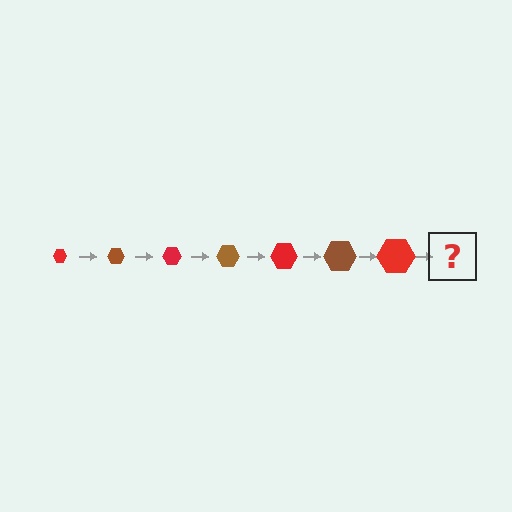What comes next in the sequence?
The next element should be a brown hexagon, larger than the previous one.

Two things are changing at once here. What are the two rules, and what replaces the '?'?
The two rules are that the hexagon grows larger each step and the color cycles through red and brown. The '?' should be a brown hexagon, larger than the previous one.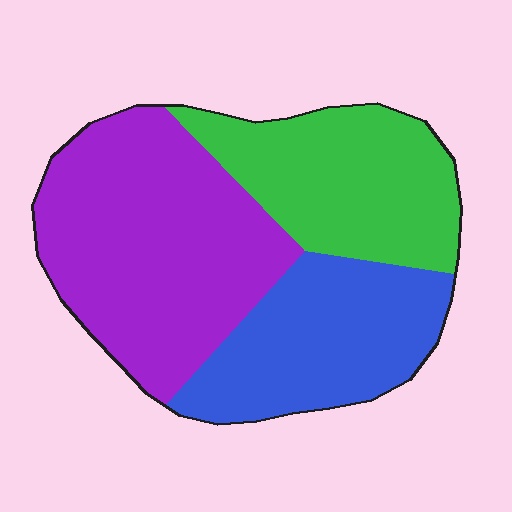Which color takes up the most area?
Purple, at roughly 45%.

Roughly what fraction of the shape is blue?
Blue covers about 30% of the shape.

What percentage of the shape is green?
Green covers 28% of the shape.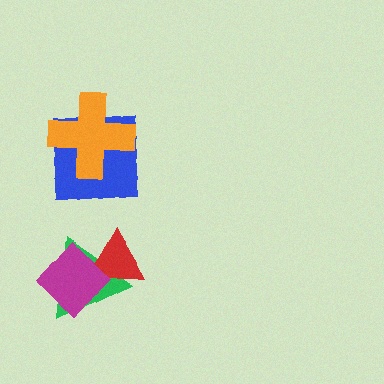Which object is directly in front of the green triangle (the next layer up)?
The red triangle is directly in front of the green triangle.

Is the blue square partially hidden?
Yes, it is partially covered by another shape.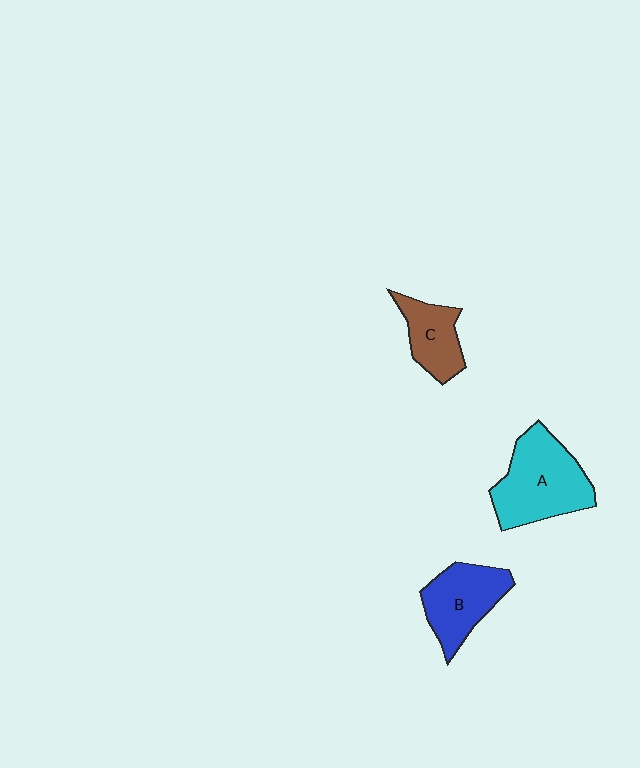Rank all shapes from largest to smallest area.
From largest to smallest: A (cyan), B (blue), C (brown).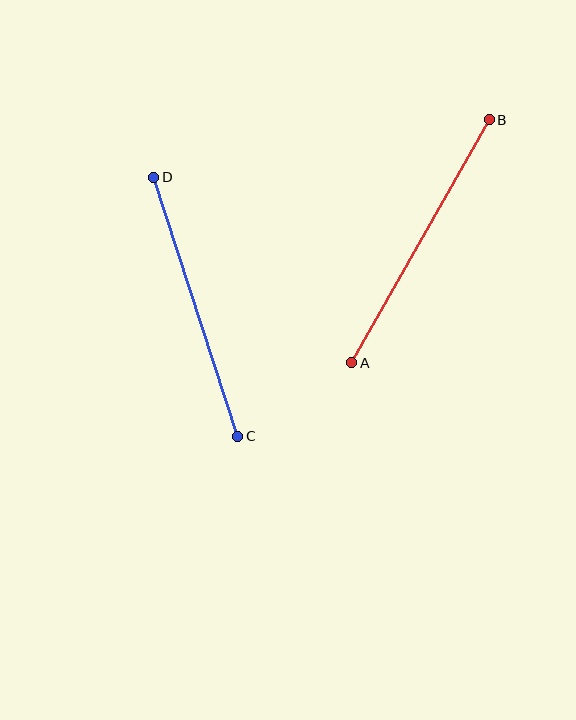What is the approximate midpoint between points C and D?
The midpoint is at approximately (196, 307) pixels.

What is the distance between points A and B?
The distance is approximately 279 pixels.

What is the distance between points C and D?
The distance is approximately 273 pixels.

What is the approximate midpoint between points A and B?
The midpoint is at approximately (420, 241) pixels.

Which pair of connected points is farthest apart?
Points A and B are farthest apart.